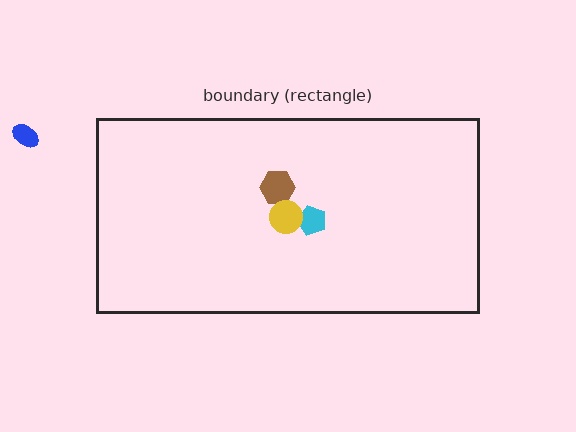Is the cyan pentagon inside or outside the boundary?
Inside.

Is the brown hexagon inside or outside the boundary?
Inside.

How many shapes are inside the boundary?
3 inside, 1 outside.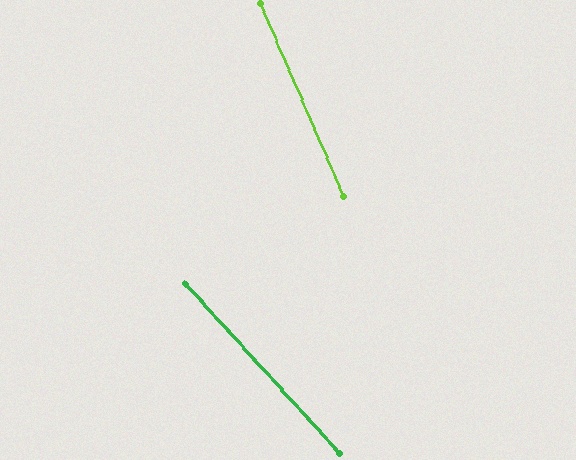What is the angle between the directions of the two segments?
Approximately 19 degrees.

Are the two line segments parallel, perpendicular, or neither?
Neither parallel nor perpendicular — they differ by about 19°.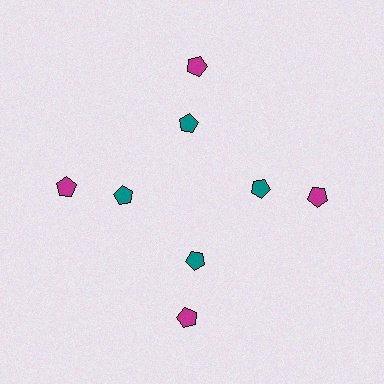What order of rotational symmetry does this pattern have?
This pattern has 4-fold rotational symmetry.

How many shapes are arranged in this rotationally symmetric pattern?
There are 8 shapes, arranged in 4 groups of 2.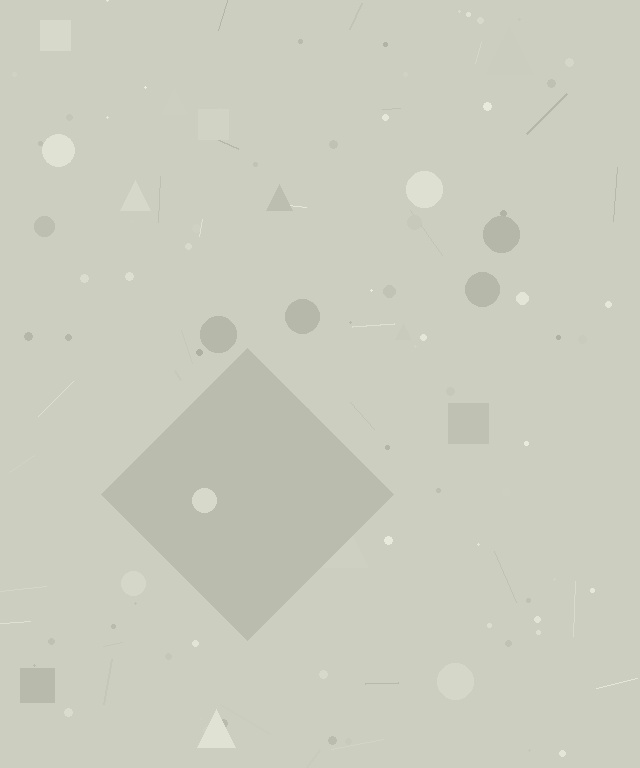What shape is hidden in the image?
A diamond is hidden in the image.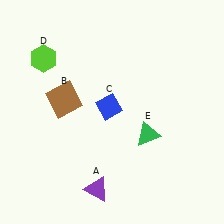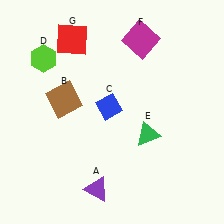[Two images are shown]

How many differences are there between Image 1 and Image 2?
There are 2 differences between the two images.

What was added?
A magenta square (F), a red square (G) were added in Image 2.